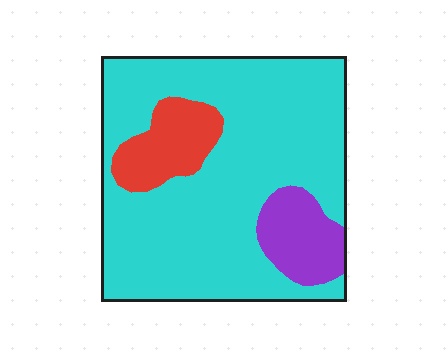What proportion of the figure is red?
Red takes up about one eighth (1/8) of the figure.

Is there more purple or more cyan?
Cyan.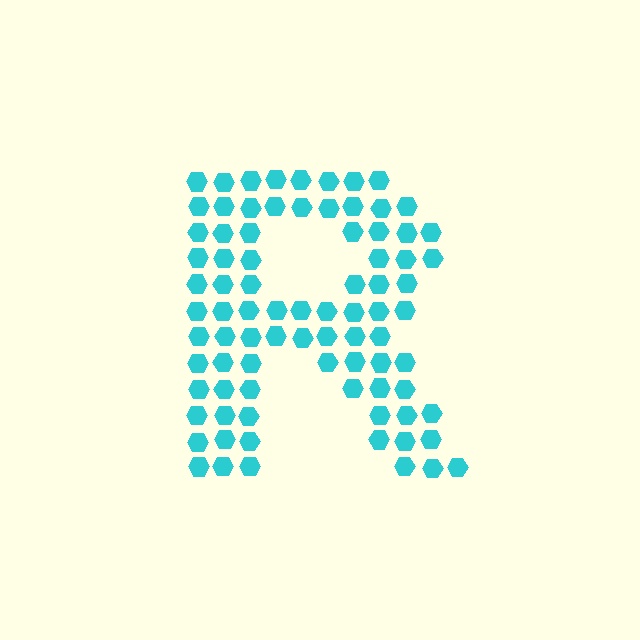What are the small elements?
The small elements are hexagons.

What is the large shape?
The large shape is the letter R.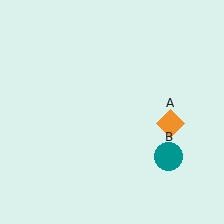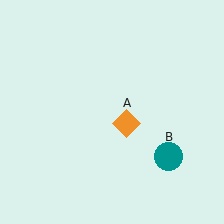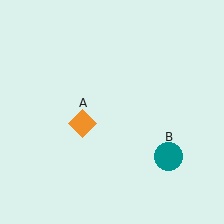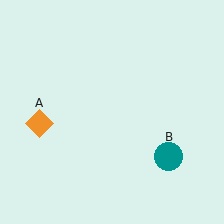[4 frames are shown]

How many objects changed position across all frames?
1 object changed position: orange diamond (object A).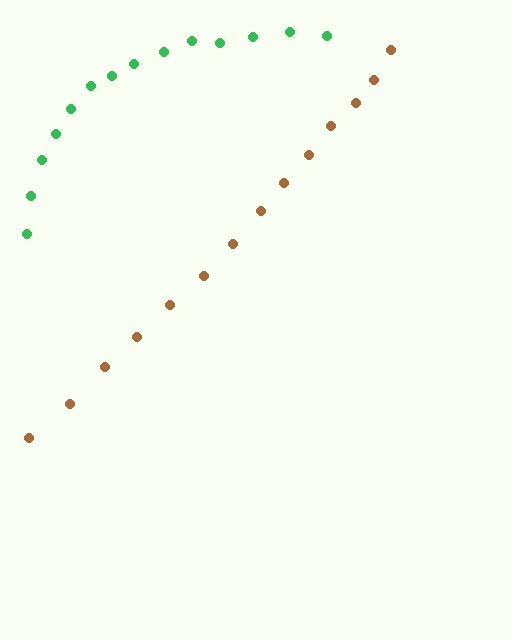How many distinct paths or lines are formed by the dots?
There are 2 distinct paths.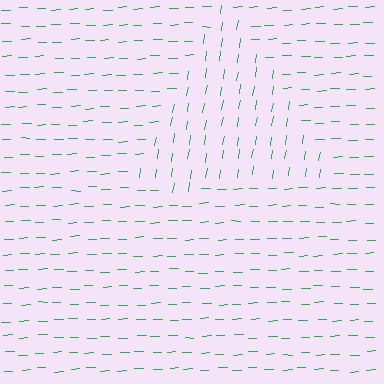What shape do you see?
I see a triangle.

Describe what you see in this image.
The image is filled with small green line segments. A triangle region in the image has lines oriented differently from the surrounding lines, creating a visible texture boundary.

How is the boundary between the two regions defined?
The boundary is defined purely by a change in line orientation (approximately 79 degrees difference). All lines are the same color and thickness.